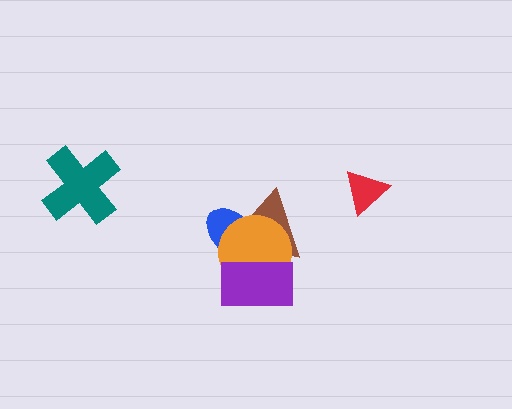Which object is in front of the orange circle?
The purple rectangle is in front of the orange circle.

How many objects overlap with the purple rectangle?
3 objects overlap with the purple rectangle.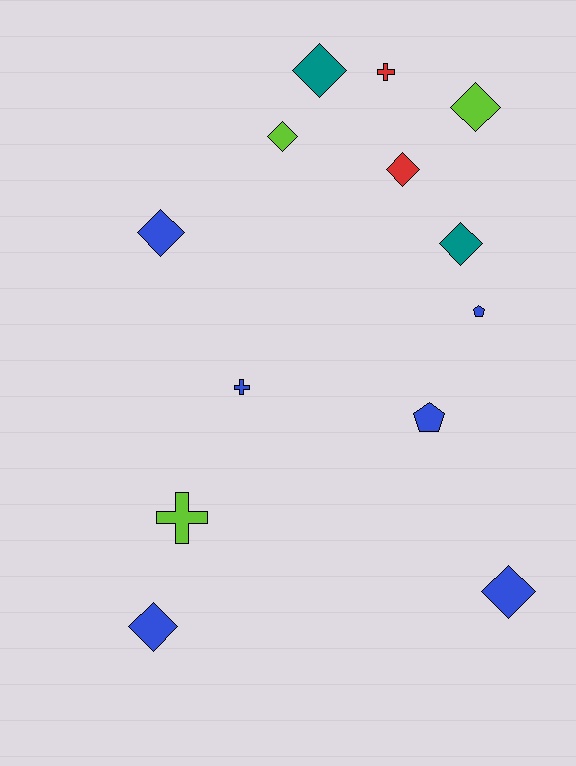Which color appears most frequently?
Blue, with 6 objects.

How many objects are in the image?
There are 13 objects.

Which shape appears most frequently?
Diamond, with 8 objects.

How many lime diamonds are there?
There are 2 lime diamonds.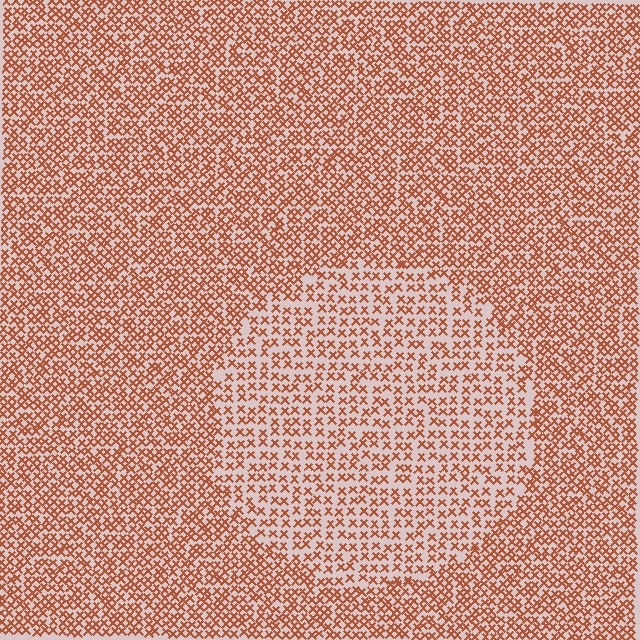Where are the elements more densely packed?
The elements are more densely packed outside the circle boundary.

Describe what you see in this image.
The image contains small brown elements arranged at two different densities. A circle-shaped region is visible where the elements are less densely packed than the surrounding area.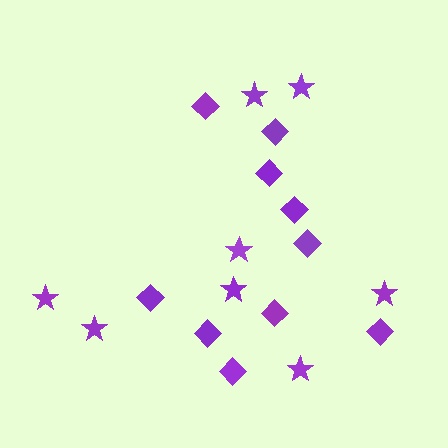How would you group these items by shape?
There are 2 groups: one group of diamonds (10) and one group of stars (8).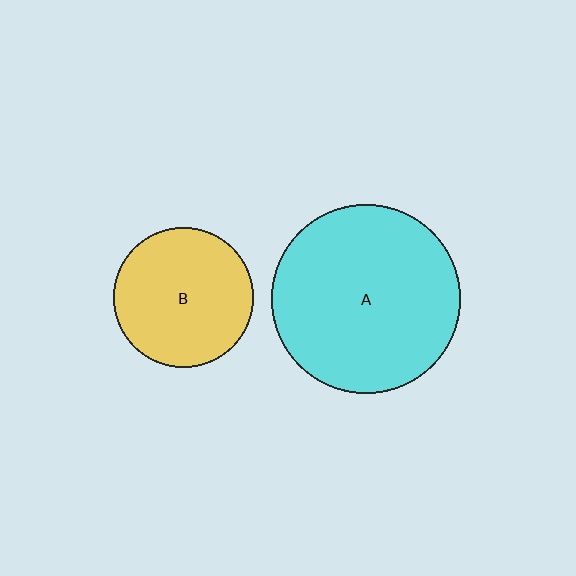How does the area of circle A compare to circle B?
Approximately 1.8 times.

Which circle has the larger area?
Circle A (cyan).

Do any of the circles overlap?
No, none of the circles overlap.